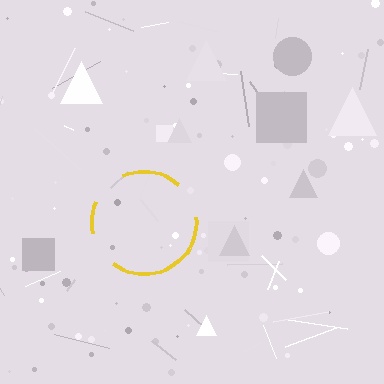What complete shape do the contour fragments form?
The contour fragments form a circle.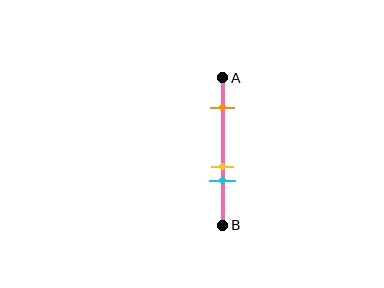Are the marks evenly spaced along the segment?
No, the marks are not evenly spaced.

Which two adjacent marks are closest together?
The yellow and cyan marks are the closest adjacent pair.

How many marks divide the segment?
There are 3 marks dividing the segment.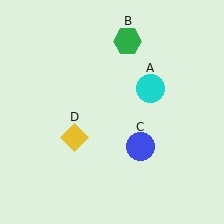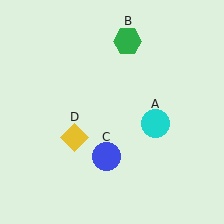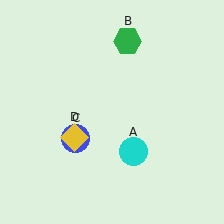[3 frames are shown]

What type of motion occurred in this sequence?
The cyan circle (object A), blue circle (object C) rotated clockwise around the center of the scene.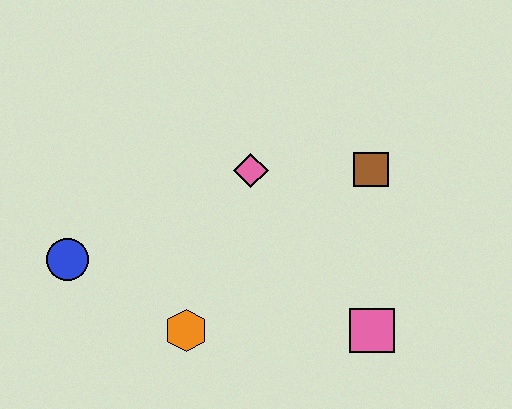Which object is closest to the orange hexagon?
The blue circle is closest to the orange hexagon.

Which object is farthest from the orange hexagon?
The brown square is farthest from the orange hexagon.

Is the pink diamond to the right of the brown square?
No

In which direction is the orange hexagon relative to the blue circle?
The orange hexagon is to the right of the blue circle.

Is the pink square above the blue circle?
No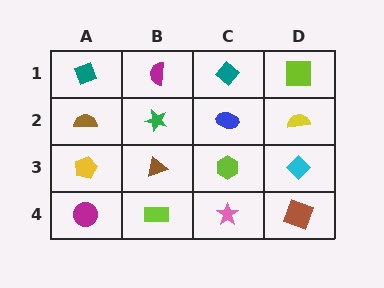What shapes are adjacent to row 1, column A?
A brown semicircle (row 2, column A), a magenta semicircle (row 1, column B).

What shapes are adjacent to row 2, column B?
A magenta semicircle (row 1, column B), a brown triangle (row 3, column B), a brown semicircle (row 2, column A), a blue ellipse (row 2, column C).